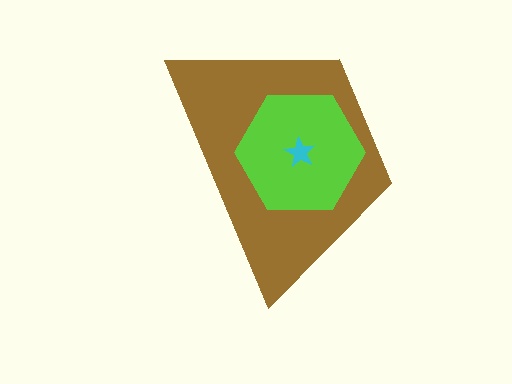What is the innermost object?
The cyan star.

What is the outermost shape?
The brown trapezoid.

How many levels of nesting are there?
3.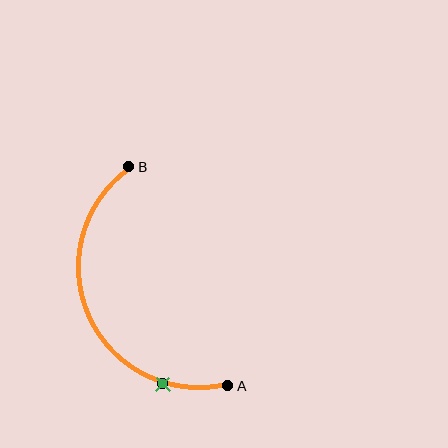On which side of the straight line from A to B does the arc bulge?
The arc bulges to the left of the straight line connecting A and B.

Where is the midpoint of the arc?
The arc midpoint is the point on the curve farthest from the straight line joining A and B. It sits to the left of that line.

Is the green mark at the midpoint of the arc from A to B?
No. The green mark lies on the arc but is closer to endpoint A. The arc midpoint would be at the point on the curve equidistant along the arc from both A and B.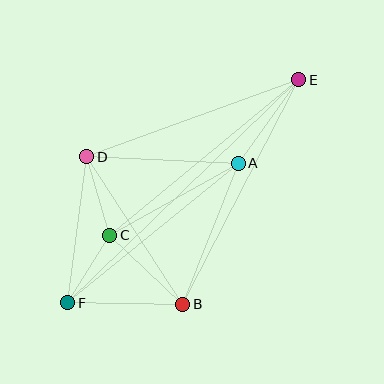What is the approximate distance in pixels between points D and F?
The distance between D and F is approximately 147 pixels.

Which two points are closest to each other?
Points C and F are closest to each other.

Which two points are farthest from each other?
Points E and F are farthest from each other.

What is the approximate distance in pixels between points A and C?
The distance between A and C is approximately 148 pixels.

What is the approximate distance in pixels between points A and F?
The distance between A and F is approximately 221 pixels.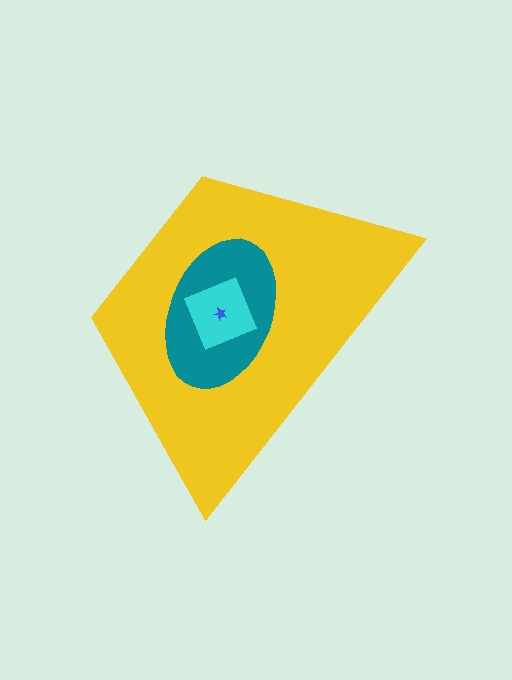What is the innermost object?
The blue star.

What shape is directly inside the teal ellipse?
The cyan square.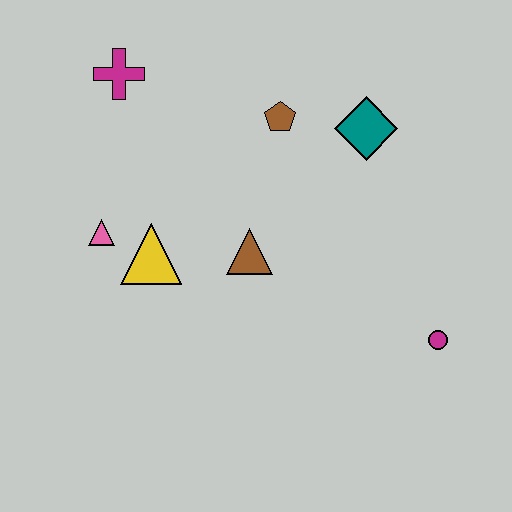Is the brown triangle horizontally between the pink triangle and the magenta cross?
No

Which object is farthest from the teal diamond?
The pink triangle is farthest from the teal diamond.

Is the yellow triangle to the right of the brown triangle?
No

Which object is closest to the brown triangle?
The yellow triangle is closest to the brown triangle.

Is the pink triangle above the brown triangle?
Yes